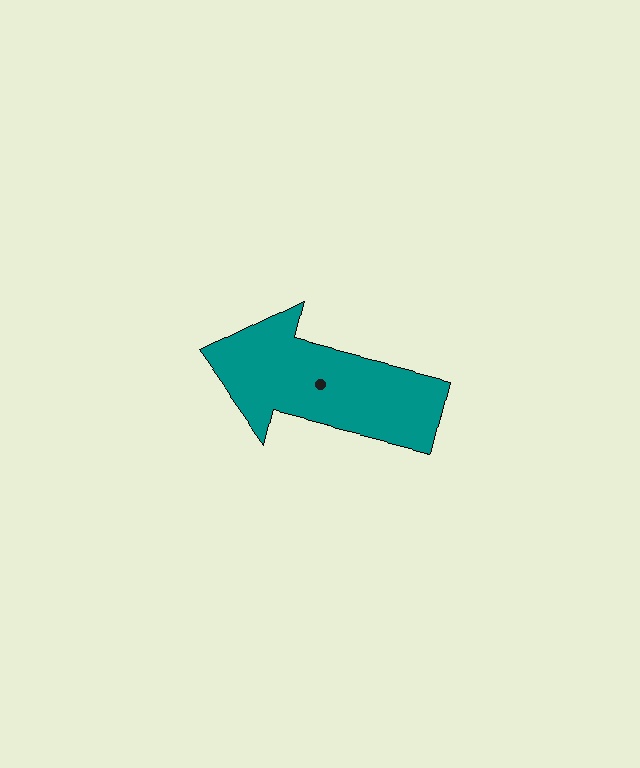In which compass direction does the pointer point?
West.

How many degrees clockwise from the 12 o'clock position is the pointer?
Approximately 284 degrees.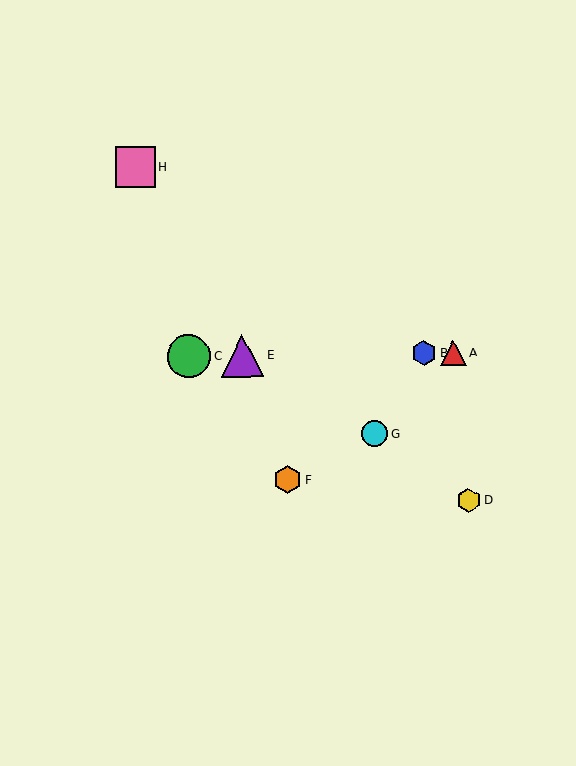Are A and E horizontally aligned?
Yes, both are at y≈353.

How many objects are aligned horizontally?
4 objects (A, B, C, E) are aligned horizontally.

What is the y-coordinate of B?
Object B is at y≈353.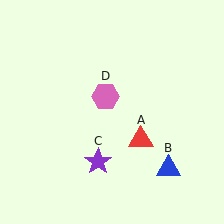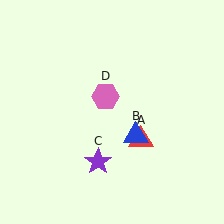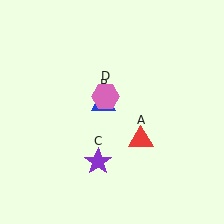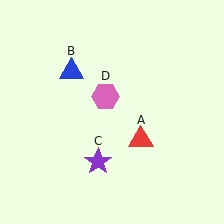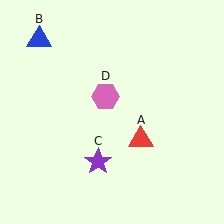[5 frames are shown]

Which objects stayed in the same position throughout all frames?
Red triangle (object A) and purple star (object C) and pink hexagon (object D) remained stationary.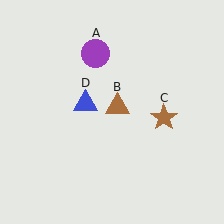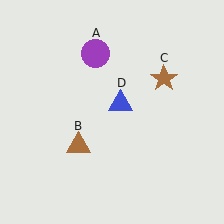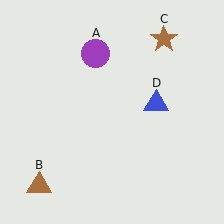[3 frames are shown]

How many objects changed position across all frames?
3 objects changed position: brown triangle (object B), brown star (object C), blue triangle (object D).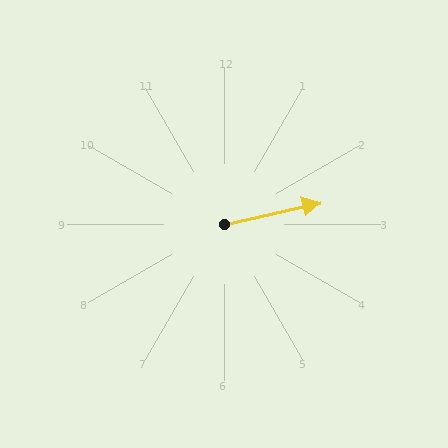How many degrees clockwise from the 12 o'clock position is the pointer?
Approximately 77 degrees.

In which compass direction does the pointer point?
East.